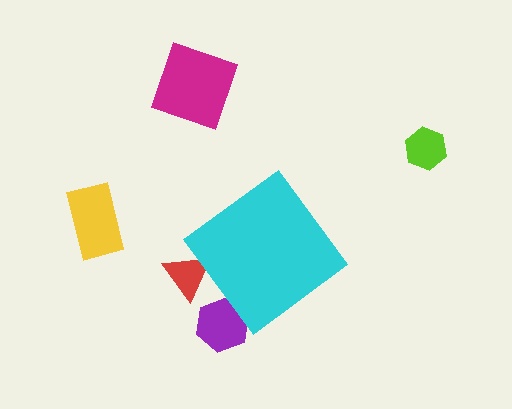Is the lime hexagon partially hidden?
No, the lime hexagon is fully visible.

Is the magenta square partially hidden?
No, the magenta square is fully visible.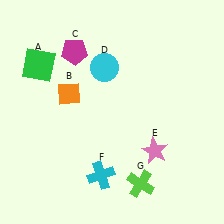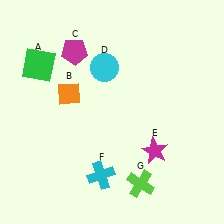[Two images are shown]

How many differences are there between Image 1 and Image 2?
There is 1 difference between the two images.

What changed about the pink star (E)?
In Image 1, E is pink. In Image 2, it changed to magenta.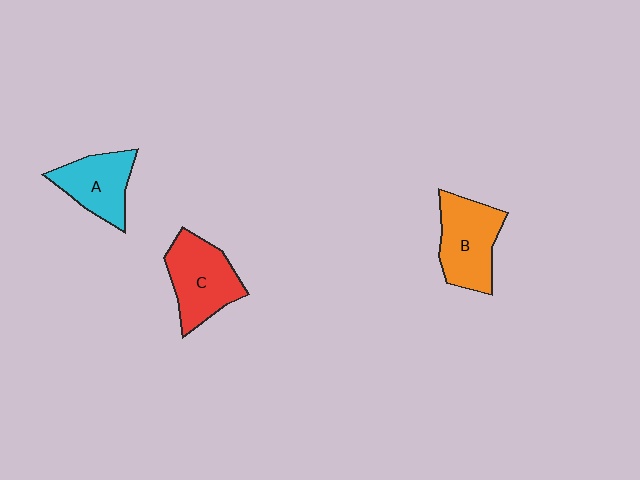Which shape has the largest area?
Shape C (red).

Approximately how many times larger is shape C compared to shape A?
Approximately 1.2 times.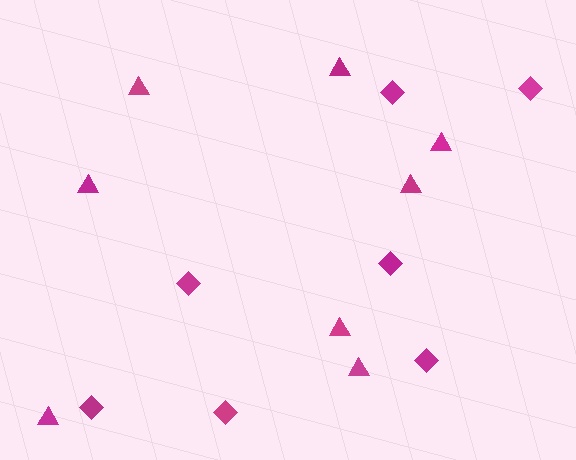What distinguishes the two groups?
There are 2 groups: one group of diamonds (7) and one group of triangles (8).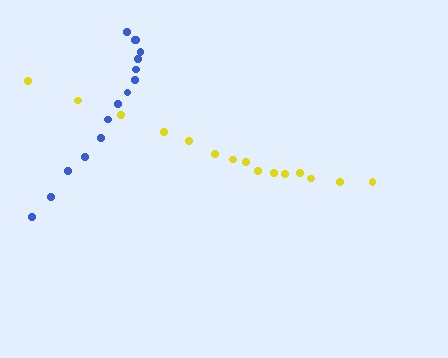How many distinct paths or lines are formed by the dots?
There are 2 distinct paths.